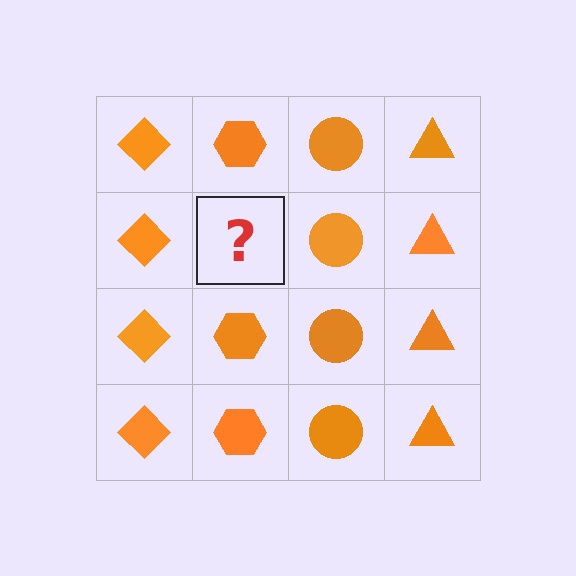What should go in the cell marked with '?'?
The missing cell should contain an orange hexagon.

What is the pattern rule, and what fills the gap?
The rule is that each column has a consistent shape. The gap should be filled with an orange hexagon.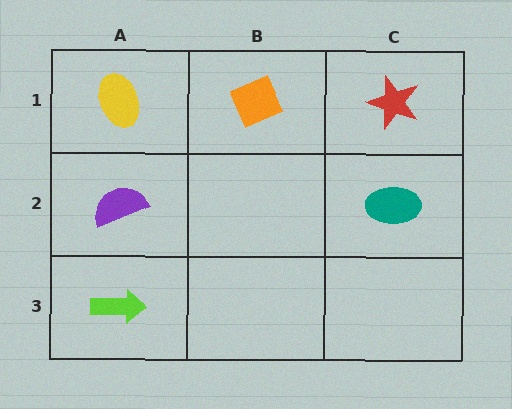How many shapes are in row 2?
2 shapes.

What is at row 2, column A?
A purple semicircle.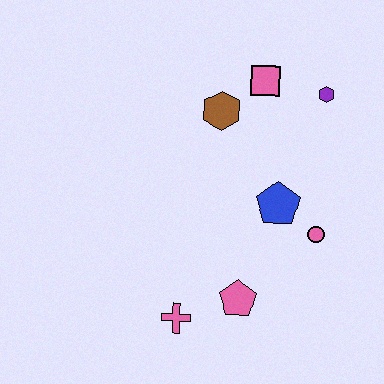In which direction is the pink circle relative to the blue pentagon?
The pink circle is to the right of the blue pentagon.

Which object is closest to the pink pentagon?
The pink cross is closest to the pink pentagon.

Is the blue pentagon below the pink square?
Yes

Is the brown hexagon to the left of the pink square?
Yes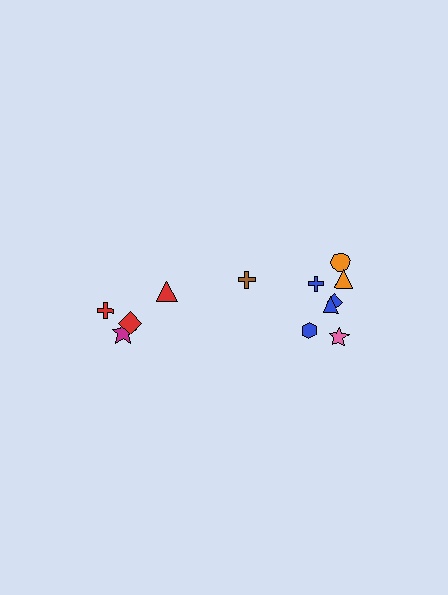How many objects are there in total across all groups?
There are 12 objects.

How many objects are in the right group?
There are 8 objects.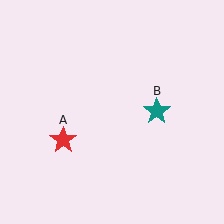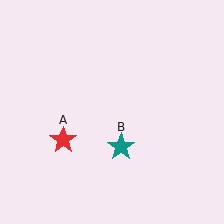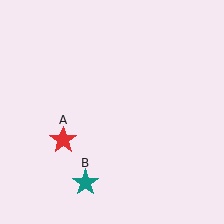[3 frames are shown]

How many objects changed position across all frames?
1 object changed position: teal star (object B).